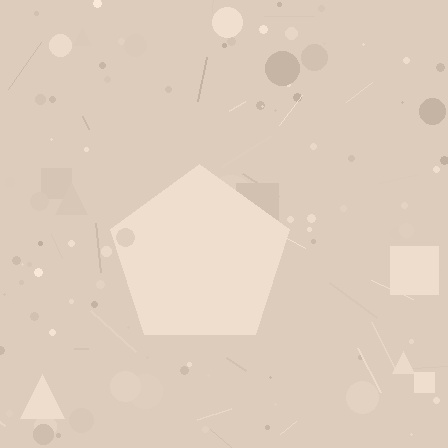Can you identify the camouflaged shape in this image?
The camouflaged shape is a pentagon.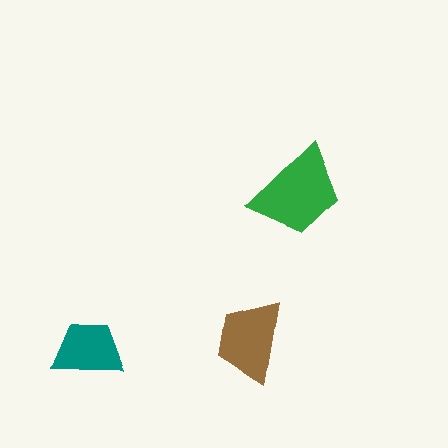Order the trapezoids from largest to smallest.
the green one, the brown one, the teal one.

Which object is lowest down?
The teal trapezoid is bottommost.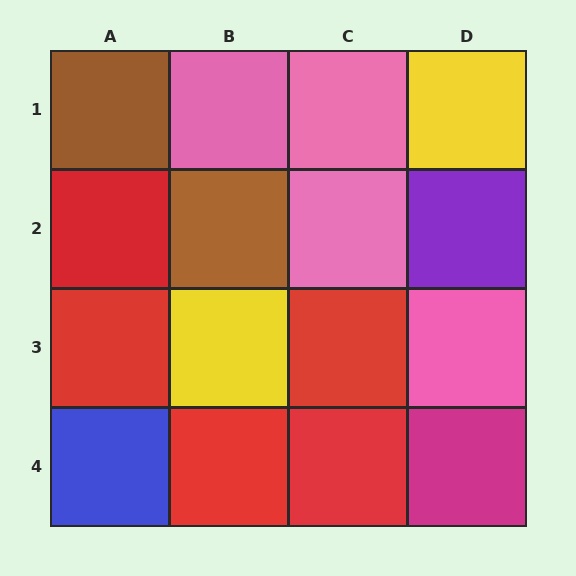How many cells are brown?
2 cells are brown.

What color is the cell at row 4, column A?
Blue.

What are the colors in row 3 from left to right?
Red, yellow, red, pink.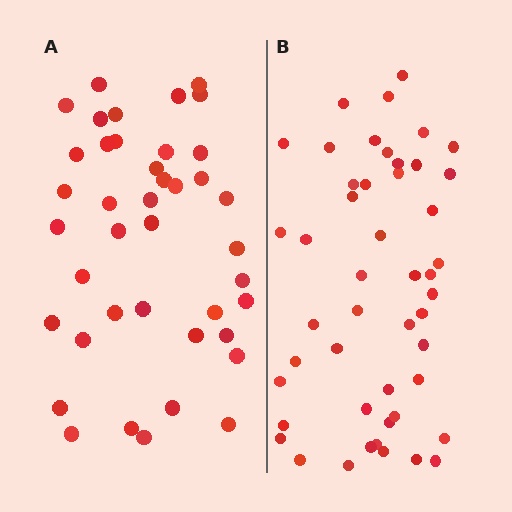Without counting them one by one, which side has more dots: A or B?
Region B (the right region) has more dots.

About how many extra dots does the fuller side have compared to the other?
Region B has roughly 8 or so more dots than region A.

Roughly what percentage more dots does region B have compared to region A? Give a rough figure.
About 15% more.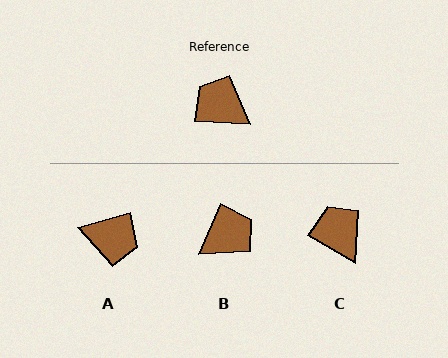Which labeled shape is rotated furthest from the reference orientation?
A, about 162 degrees away.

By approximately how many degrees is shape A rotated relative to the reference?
Approximately 162 degrees clockwise.